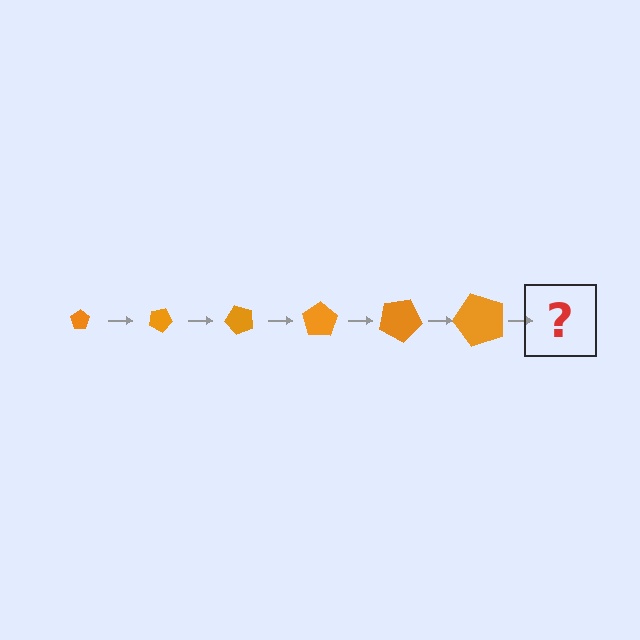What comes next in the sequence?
The next element should be a pentagon, larger than the previous one and rotated 150 degrees from the start.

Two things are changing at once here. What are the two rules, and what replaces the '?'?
The two rules are that the pentagon grows larger each step and it rotates 25 degrees each step. The '?' should be a pentagon, larger than the previous one and rotated 150 degrees from the start.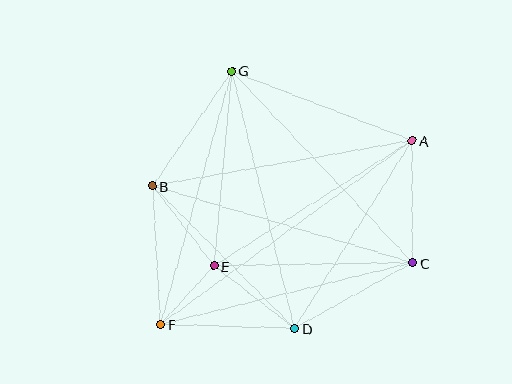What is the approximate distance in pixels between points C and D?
The distance between C and D is approximately 135 pixels.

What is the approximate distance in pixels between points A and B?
The distance between A and B is approximately 264 pixels.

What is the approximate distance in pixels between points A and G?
The distance between A and G is approximately 193 pixels.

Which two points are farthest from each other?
Points A and F are farthest from each other.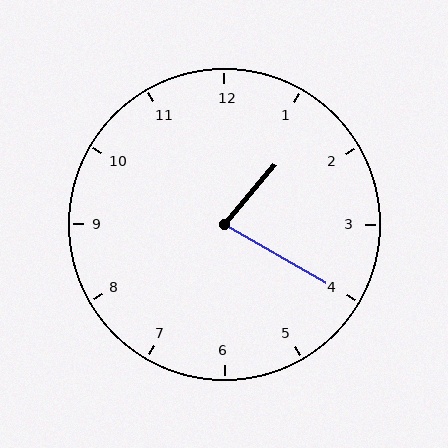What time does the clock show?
1:20.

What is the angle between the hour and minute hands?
Approximately 80 degrees.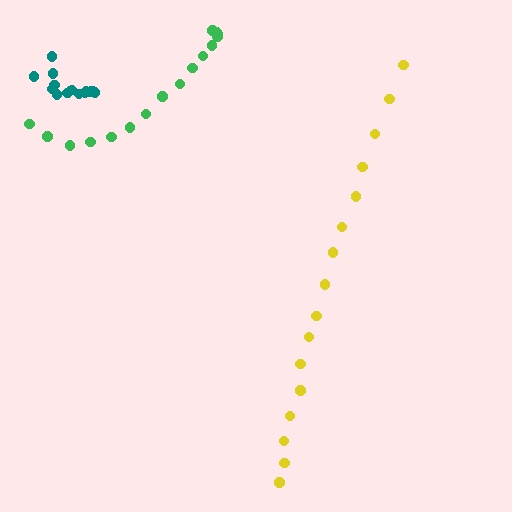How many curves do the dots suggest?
There are 3 distinct paths.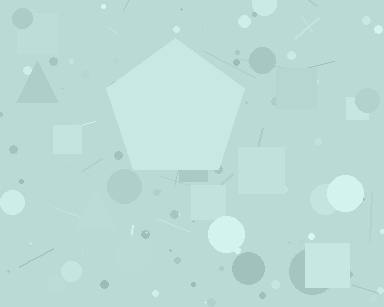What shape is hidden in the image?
A pentagon is hidden in the image.